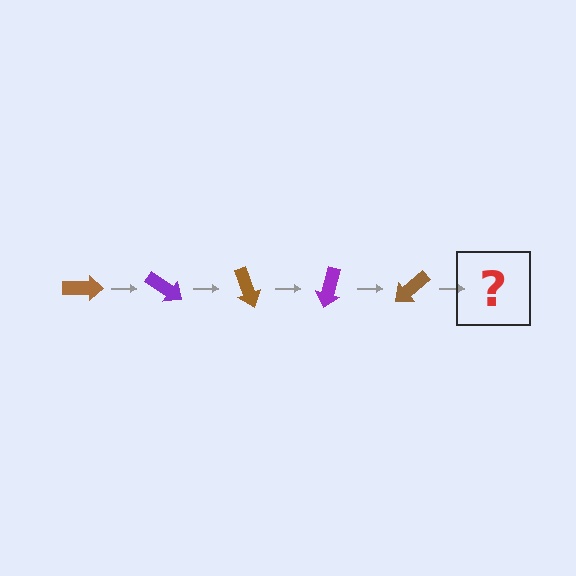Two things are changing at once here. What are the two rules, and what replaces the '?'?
The two rules are that it rotates 35 degrees each step and the color cycles through brown and purple. The '?' should be a purple arrow, rotated 175 degrees from the start.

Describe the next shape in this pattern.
It should be a purple arrow, rotated 175 degrees from the start.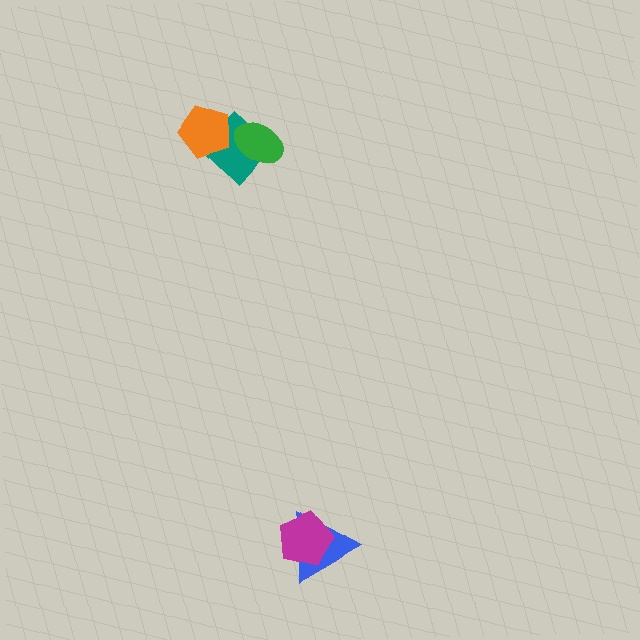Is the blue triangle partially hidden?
Yes, it is partially covered by another shape.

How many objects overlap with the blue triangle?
1 object overlaps with the blue triangle.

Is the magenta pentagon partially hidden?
No, no other shape covers it.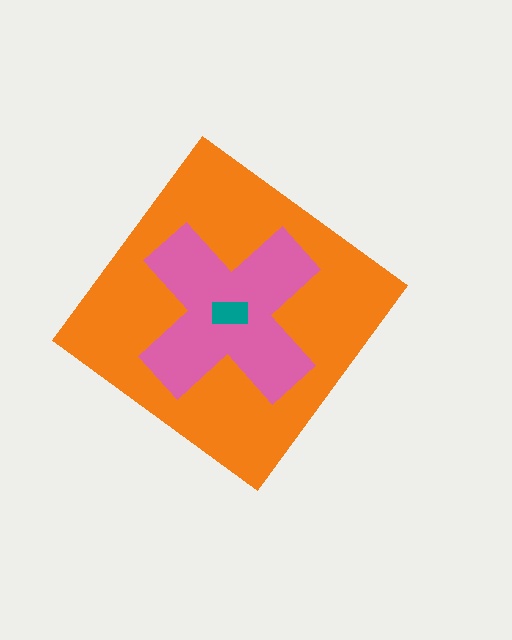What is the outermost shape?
The orange diamond.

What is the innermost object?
The teal rectangle.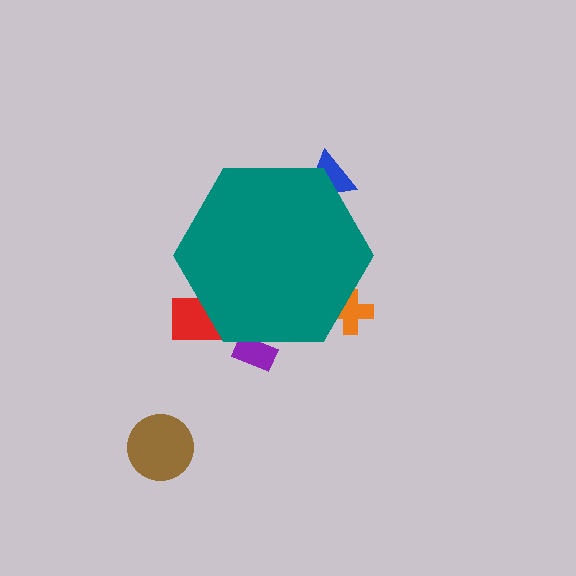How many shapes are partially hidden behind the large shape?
4 shapes are partially hidden.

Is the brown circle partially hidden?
No, the brown circle is fully visible.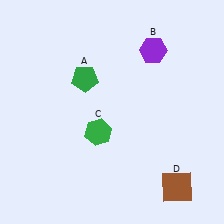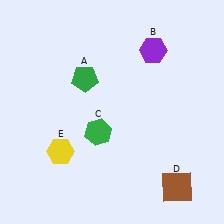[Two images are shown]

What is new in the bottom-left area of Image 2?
A yellow hexagon (E) was added in the bottom-left area of Image 2.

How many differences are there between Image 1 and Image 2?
There is 1 difference between the two images.